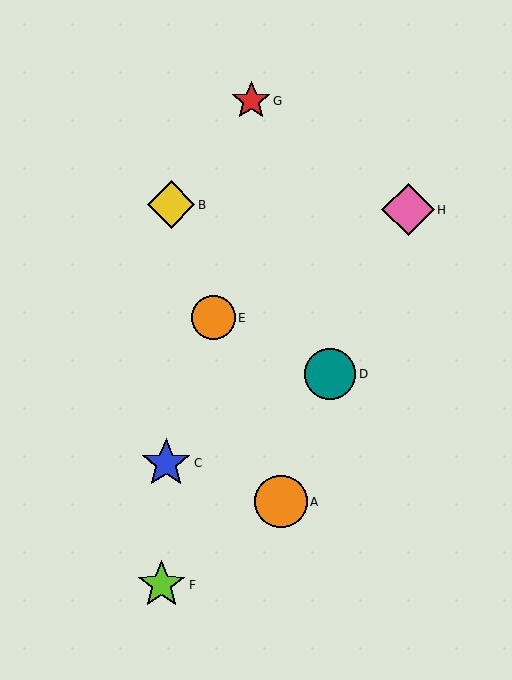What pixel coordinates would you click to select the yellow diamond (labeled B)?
Click at (171, 205) to select the yellow diamond B.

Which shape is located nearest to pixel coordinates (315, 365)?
The teal circle (labeled D) at (330, 374) is nearest to that location.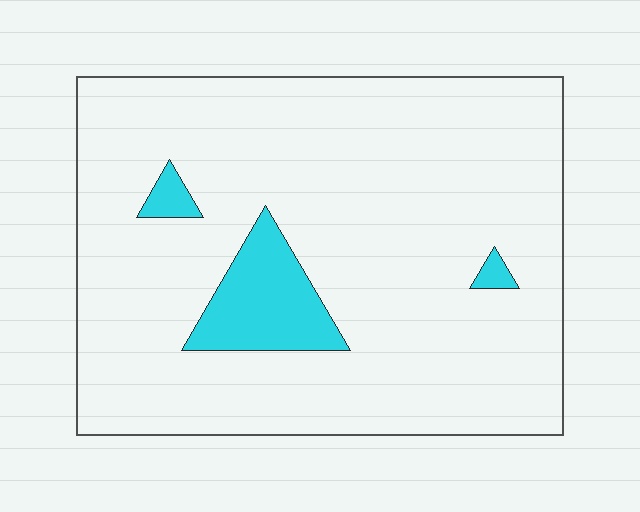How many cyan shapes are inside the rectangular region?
3.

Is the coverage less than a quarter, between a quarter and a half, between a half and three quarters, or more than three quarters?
Less than a quarter.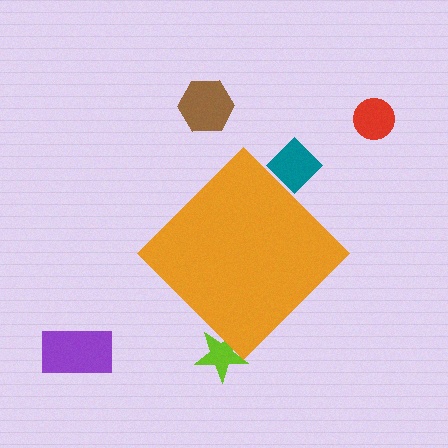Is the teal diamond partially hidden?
Yes, the teal diamond is partially hidden behind the orange diamond.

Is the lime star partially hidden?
Yes, the lime star is partially hidden behind the orange diamond.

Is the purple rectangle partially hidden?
No, the purple rectangle is fully visible.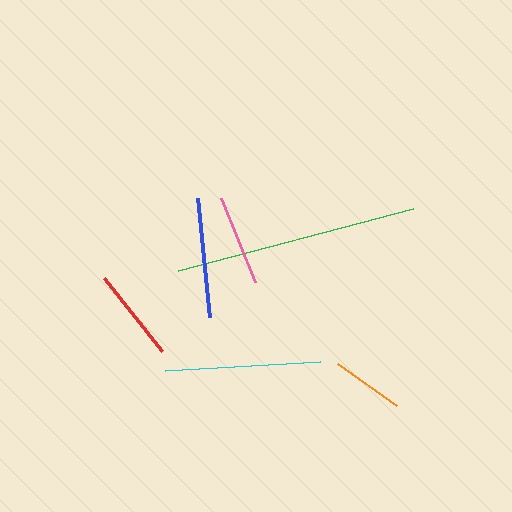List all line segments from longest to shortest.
From longest to shortest: green, cyan, blue, red, pink, orange.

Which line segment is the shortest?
The orange line is the shortest at approximately 72 pixels.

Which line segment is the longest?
The green line is the longest at approximately 243 pixels.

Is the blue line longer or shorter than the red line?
The blue line is longer than the red line.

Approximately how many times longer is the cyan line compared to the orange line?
The cyan line is approximately 2.2 times the length of the orange line.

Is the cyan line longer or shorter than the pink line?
The cyan line is longer than the pink line.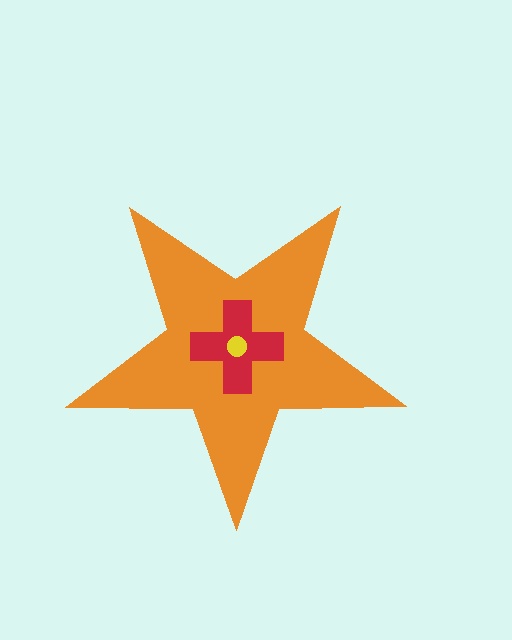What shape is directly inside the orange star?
The red cross.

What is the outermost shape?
The orange star.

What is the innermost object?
The yellow circle.